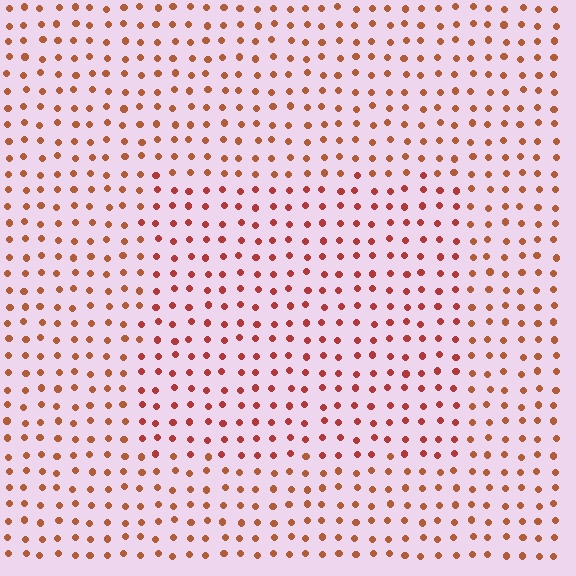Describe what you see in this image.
The image is filled with small brown elements in a uniform arrangement. A rectangle-shaped region is visible where the elements are tinted to a slightly different hue, forming a subtle color boundary.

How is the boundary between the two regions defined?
The boundary is defined purely by a slight shift in hue (about 20 degrees). Spacing, size, and orientation are identical on both sides.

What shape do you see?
I see a rectangle.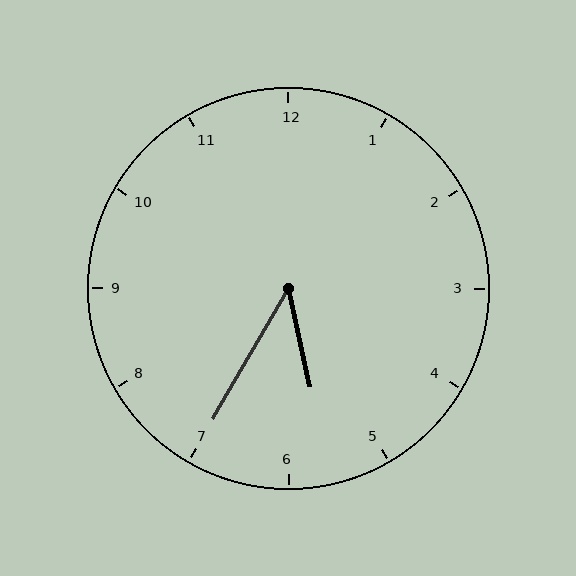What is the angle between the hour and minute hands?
Approximately 42 degrees.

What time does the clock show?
5:35.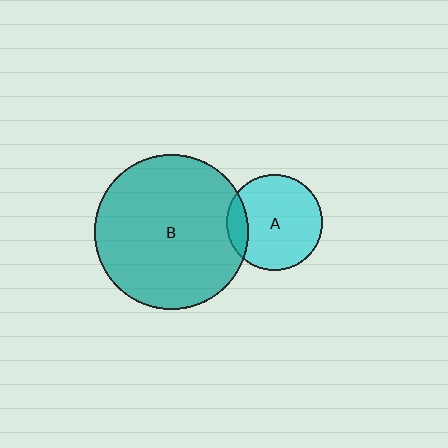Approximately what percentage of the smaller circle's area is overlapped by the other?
Approximately 15%.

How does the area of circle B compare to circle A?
Approximately 2.6 times.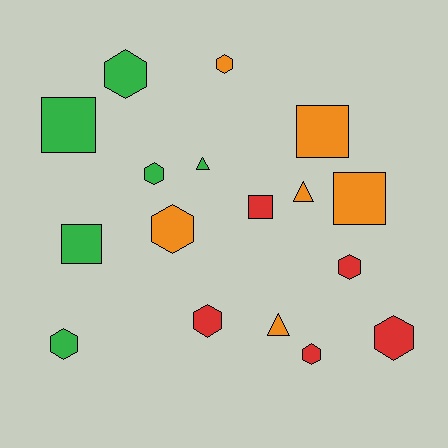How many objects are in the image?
There are 17 objects.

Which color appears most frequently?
Green, with 6 objects.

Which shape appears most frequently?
Hexagon, with 9 objects.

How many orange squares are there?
There are 2 orange squares.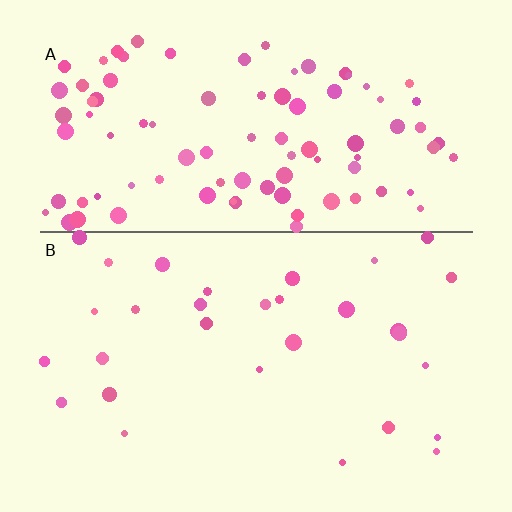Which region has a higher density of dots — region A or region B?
A (the top).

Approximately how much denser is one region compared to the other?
Approximately 3.1× — region A over region B.